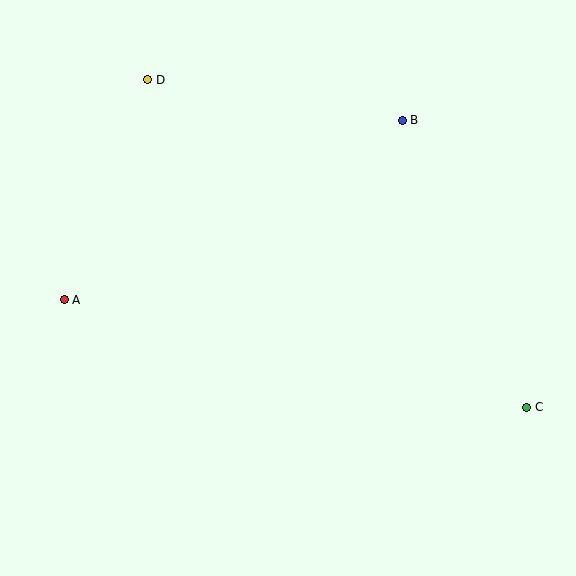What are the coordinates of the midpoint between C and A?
The midpoint between C and A is at (295, 353).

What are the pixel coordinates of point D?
Point D is at (148, 80).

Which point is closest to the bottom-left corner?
Point A is closest to the bottom-left corner.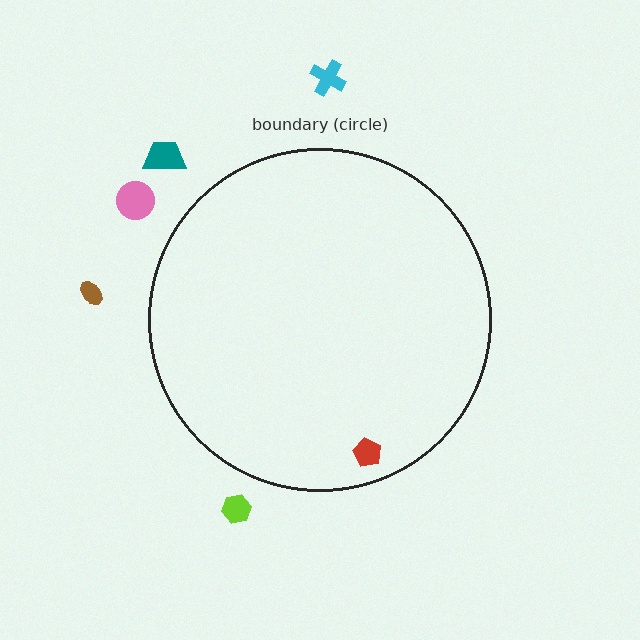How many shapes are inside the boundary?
1 inside, 5 outside.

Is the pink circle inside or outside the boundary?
Outside.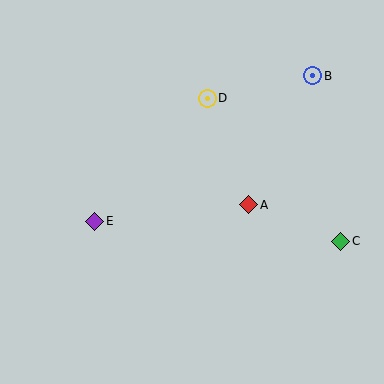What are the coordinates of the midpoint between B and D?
The midpoint between B and D is at (260, 87).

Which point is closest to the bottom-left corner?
Point E is closest to the bottom-left corner.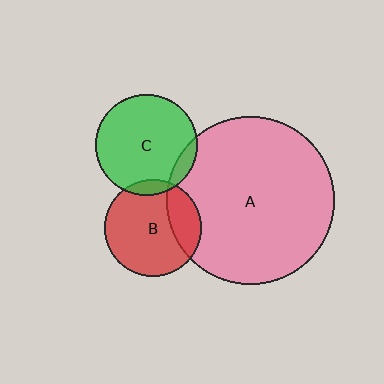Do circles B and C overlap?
Yes.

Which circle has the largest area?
Circle A (pink).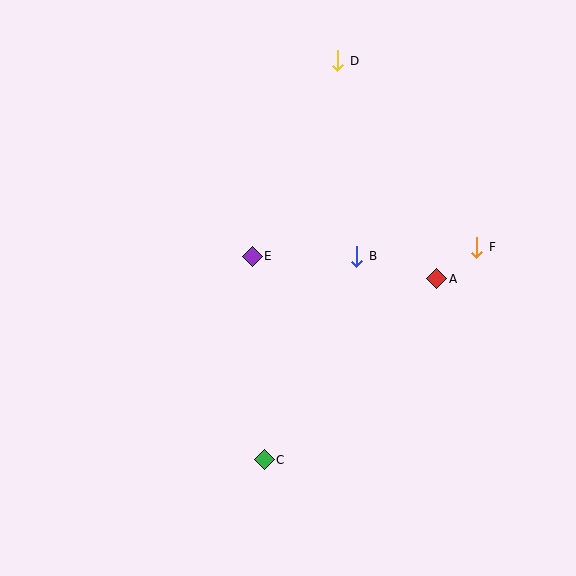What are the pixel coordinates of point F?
Point F is at (477, 247).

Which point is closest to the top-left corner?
Point D is closest to the top-left corner.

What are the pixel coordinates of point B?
Point B is at (357, 256).